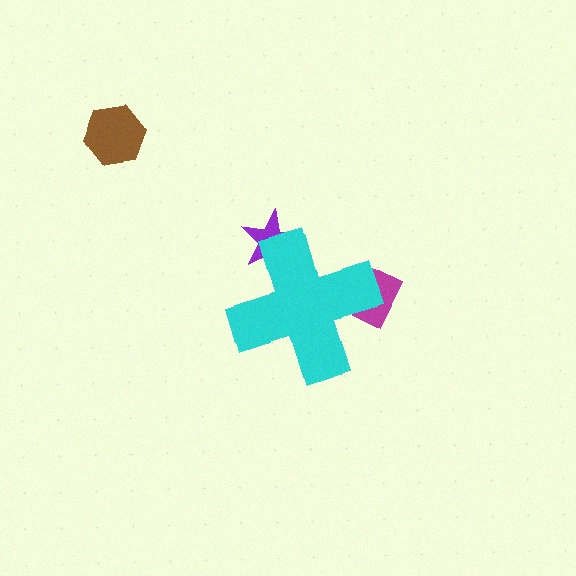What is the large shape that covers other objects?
A cyan cross.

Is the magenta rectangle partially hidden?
Yes, the magenta rectangle is partially hidden behind the cyan cross.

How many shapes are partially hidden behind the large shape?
2 shapes are partially hidden.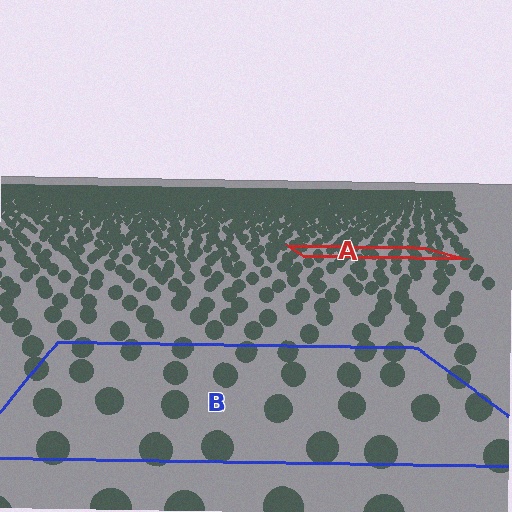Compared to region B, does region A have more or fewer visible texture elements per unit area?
Region A has more texture elements per unit area — they are packed more densely because it is farther away.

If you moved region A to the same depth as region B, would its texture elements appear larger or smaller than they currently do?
They would appear larger. At a closer depth, the same texture elements are projected at a bigger on-screen size.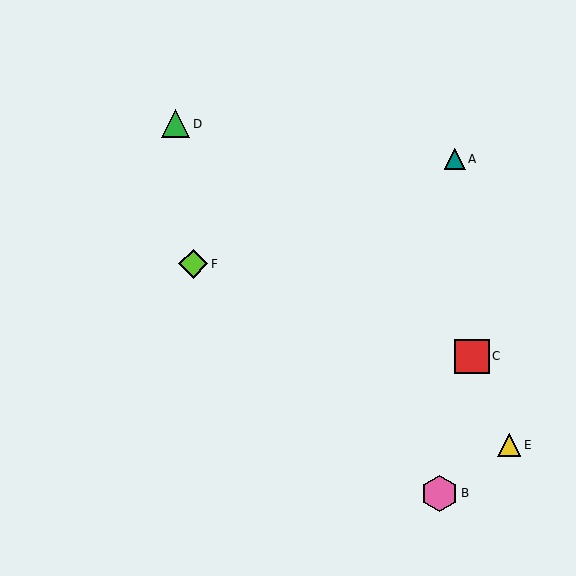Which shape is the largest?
The pink hexagon (labeled B) is the largest.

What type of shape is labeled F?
Shape F is a lime diamond.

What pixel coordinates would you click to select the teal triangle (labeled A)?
Click at (455, 159) to select the teal triangle A.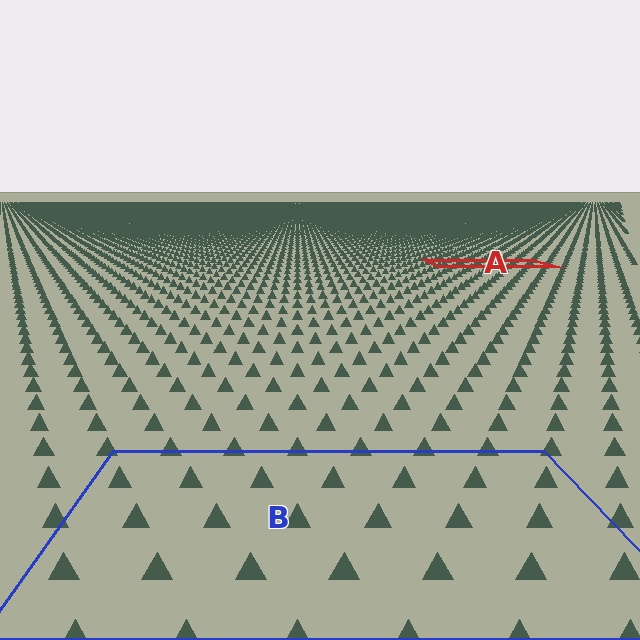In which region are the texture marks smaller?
The texture marks are smaller in region A, because it is farther away.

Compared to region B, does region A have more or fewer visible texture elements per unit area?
Region A has more texture elements per unit area — they are packed more densely because it is farther away.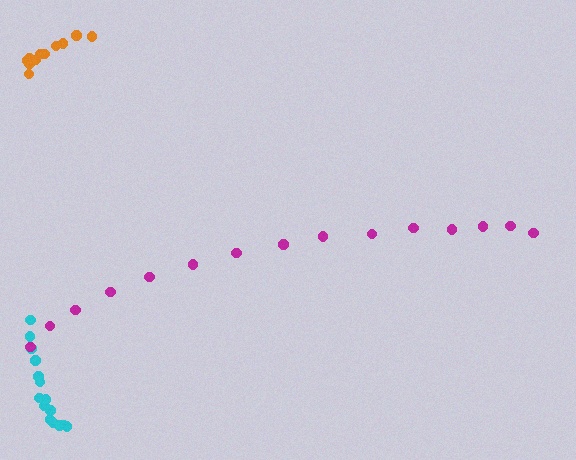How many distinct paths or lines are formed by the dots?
There are 3 distinct paths.